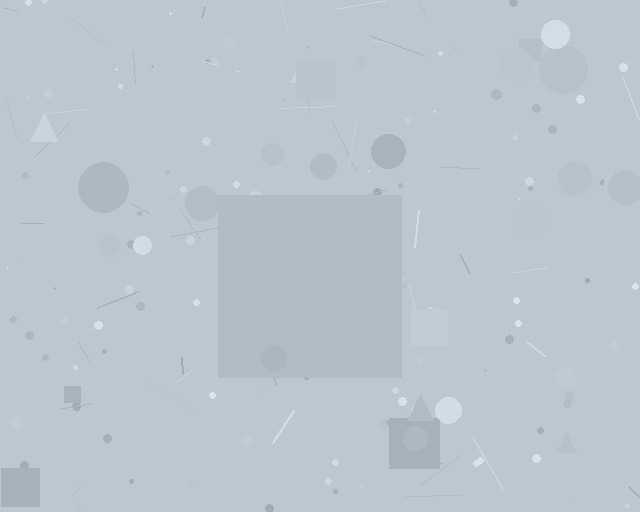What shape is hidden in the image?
A square is hidden in the image.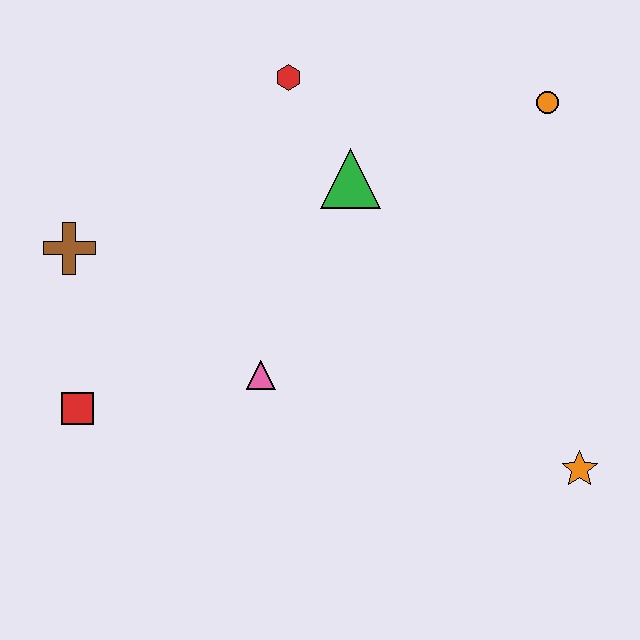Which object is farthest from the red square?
The orange circle is farthest from the red square.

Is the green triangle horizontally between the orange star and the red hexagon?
Yes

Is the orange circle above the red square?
Yes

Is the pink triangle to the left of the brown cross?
No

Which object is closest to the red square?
The brown cross is closest to the red square.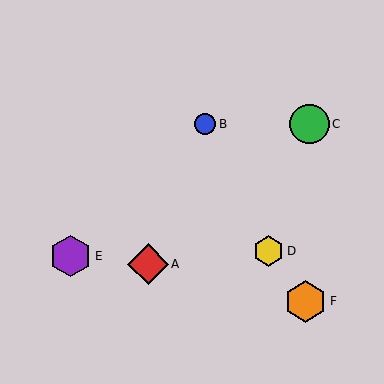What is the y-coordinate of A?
Object A is at y≈264.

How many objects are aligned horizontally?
2 objects (B, C) are aligned horizontally.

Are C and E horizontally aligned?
No, C is at y≈124 and E is at y≈256.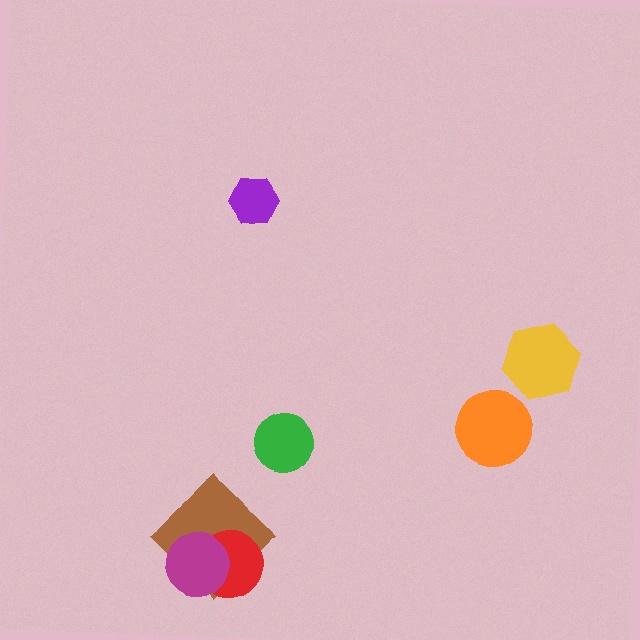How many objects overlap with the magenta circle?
2 objects overlap with the magenta circle.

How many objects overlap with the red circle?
2 objects overlap with the red circle.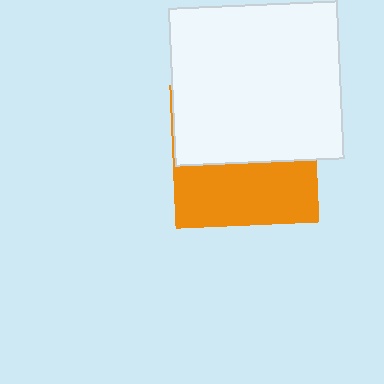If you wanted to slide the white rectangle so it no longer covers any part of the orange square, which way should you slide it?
Slide it up — that is the most direct way to separate the two shapes.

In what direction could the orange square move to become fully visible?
The orange square could move down. That would shift it out from behind the white rectangle entirely.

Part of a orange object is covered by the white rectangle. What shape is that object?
It is a square.